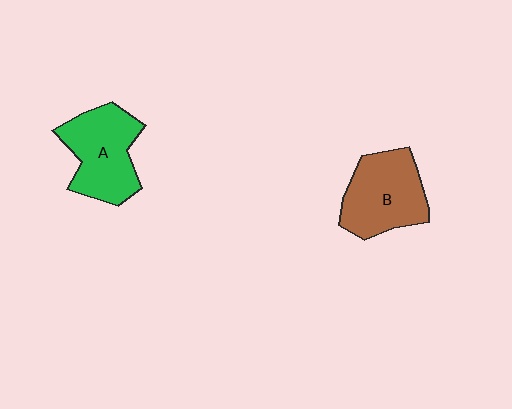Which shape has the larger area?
Shape A (green).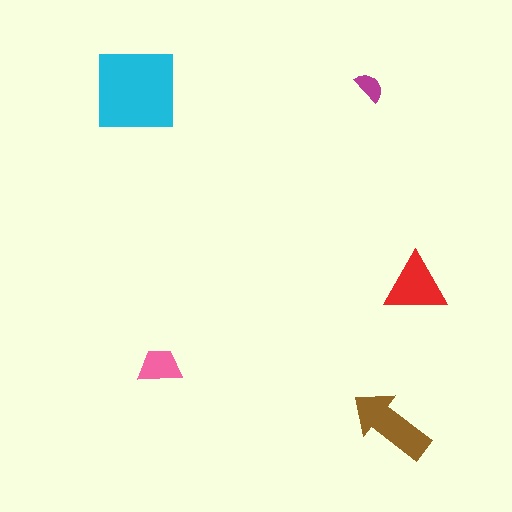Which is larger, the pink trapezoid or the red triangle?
The red triangle.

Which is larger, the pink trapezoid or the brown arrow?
The brown arrow.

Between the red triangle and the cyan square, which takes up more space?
The cyan square.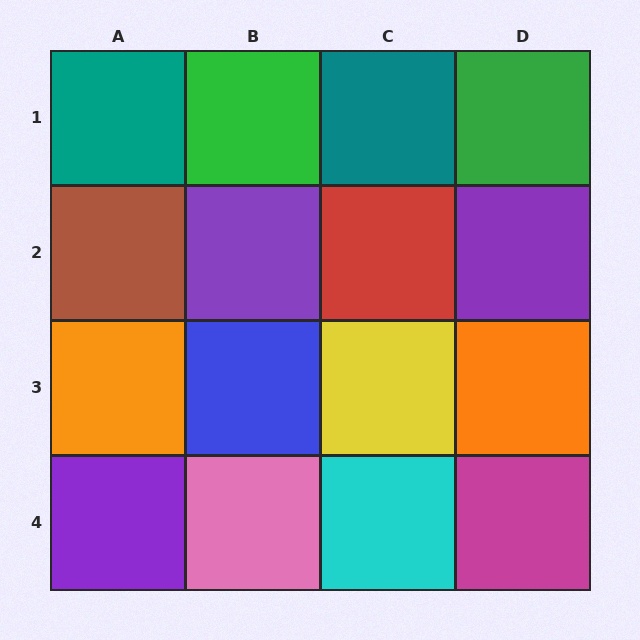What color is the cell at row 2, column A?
Brown.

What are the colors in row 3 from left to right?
Orange, blue, yellow, orange.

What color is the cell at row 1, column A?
Teal.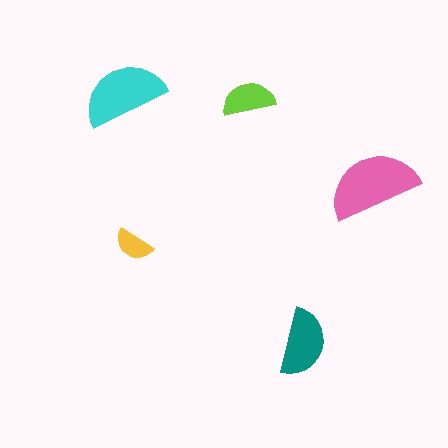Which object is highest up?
The cyan semicircle is topmost.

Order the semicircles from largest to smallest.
the pink one, the cyan one, the teal one, the lime one, the yellow one.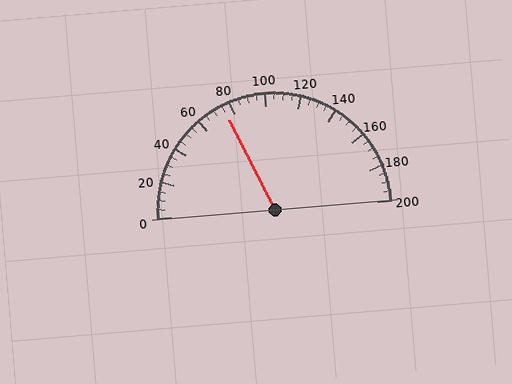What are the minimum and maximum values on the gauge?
The gauge ranges from 0 to 200.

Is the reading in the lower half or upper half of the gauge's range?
The reading is in the lower half of the range (0 to 200).